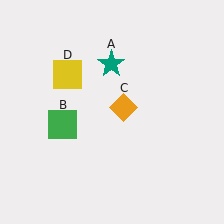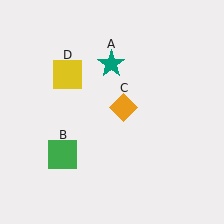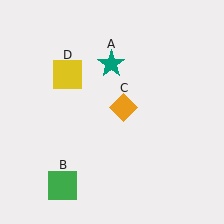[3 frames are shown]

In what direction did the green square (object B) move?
The green square (object B) moved down.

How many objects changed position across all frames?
1 object changed position: green square (object B).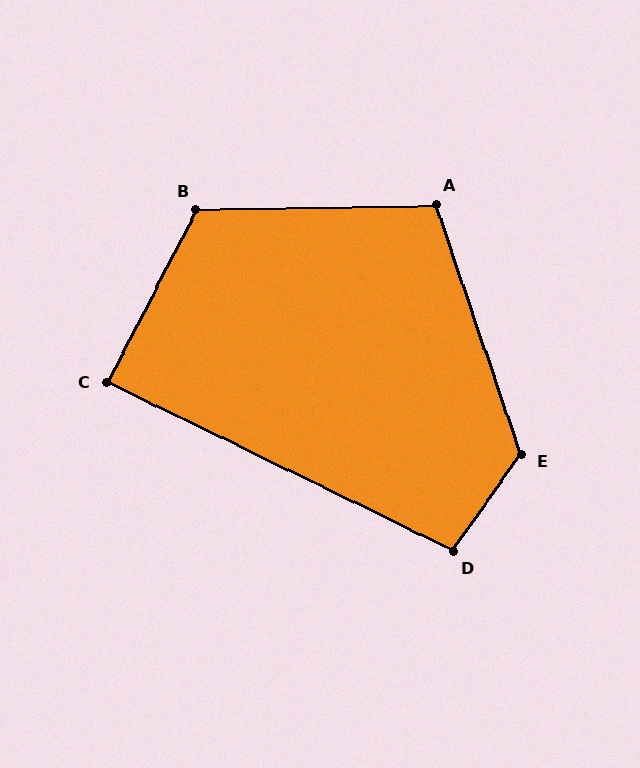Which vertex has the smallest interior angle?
C, at approximately 89 degrees.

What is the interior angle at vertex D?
Approximately 99 degrees (obtuse).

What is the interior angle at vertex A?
Approximately 108 degrees (obtuse).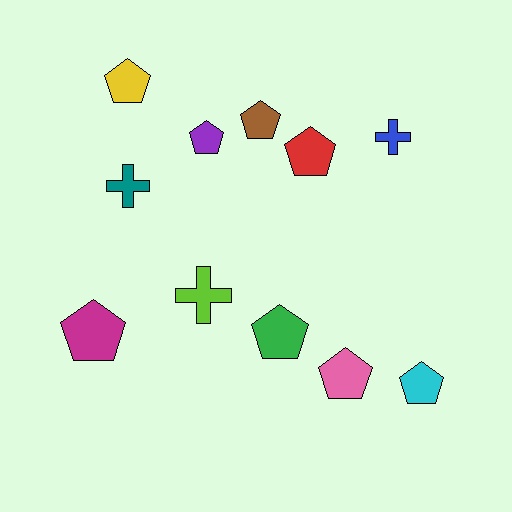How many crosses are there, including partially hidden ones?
There are 3 crosses.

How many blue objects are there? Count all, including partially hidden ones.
There is 1 blue object.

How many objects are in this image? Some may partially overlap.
There are 11 objects.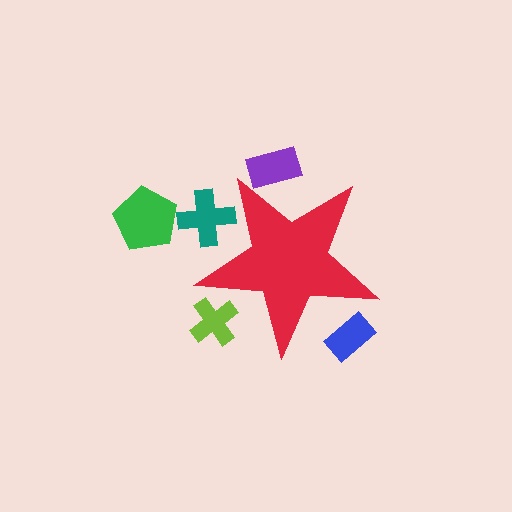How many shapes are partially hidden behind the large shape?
4 shapes are partially hidden.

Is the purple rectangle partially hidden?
Yes, the purple rectangle is partially hidden behind the red star.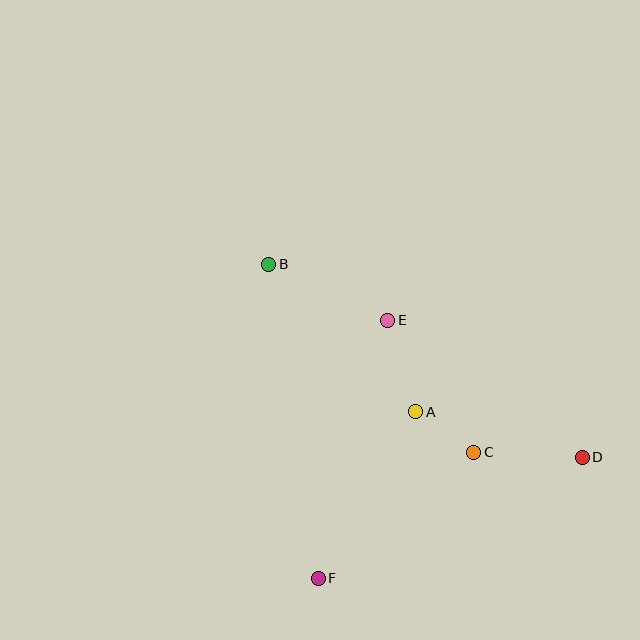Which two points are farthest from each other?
Points B and D are farthest from each other.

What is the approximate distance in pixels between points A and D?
The distance between A and D is approximately 172 pixels.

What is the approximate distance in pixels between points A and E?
The distance between A and E is approximately 96 pixels.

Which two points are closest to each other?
Points A and C are closest to each other.